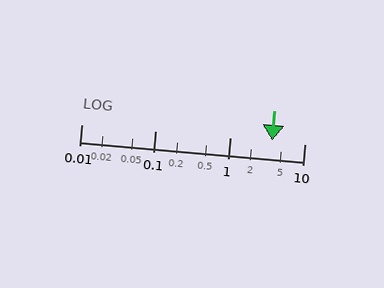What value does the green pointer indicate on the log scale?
The pointer indicates approximately 3.7.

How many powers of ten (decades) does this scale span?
The scale spans 3 decades, from 0.01 to 10.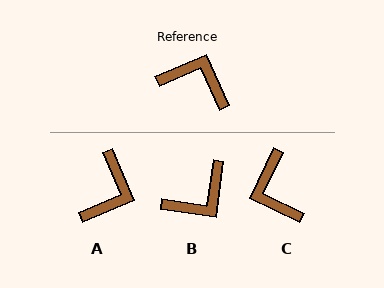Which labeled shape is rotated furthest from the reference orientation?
C, about 130 degrees away.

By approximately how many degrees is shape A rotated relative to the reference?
Approximately 90 degrees clockwise.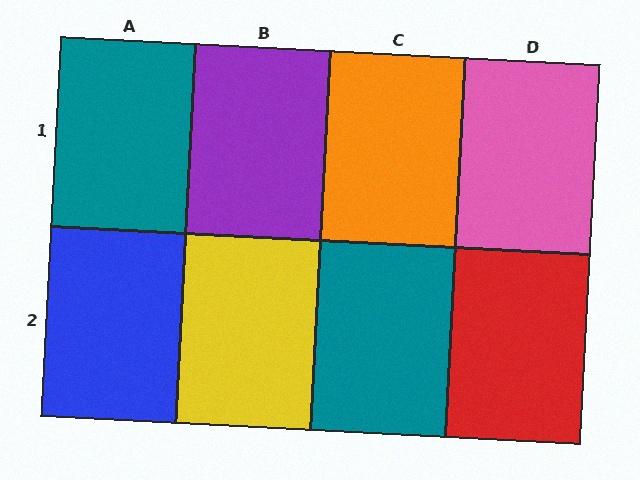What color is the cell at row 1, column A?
Teal.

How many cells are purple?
1 cell is purple.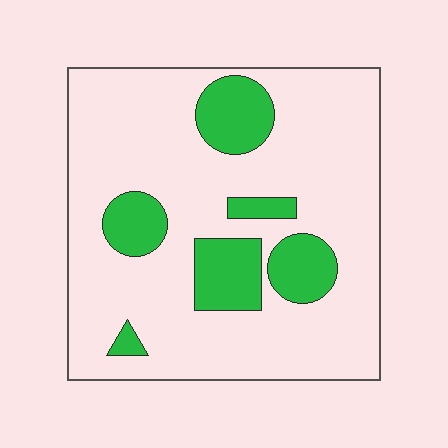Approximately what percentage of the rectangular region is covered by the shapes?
Approximately 20%.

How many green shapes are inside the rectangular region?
6.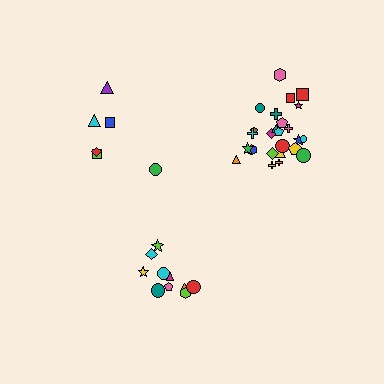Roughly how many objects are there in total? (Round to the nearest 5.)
Roughly 40 objects in total.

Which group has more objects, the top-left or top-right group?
The top-right group.